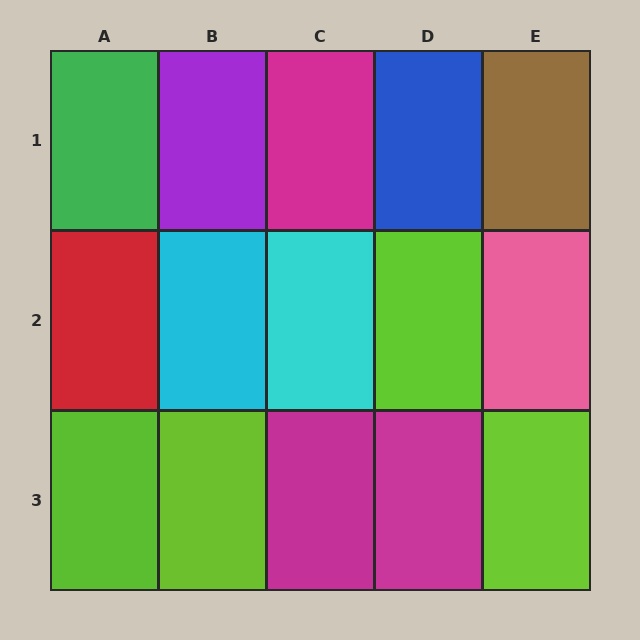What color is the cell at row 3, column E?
Lime.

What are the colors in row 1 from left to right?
Green, purple, magenta, blue, brown.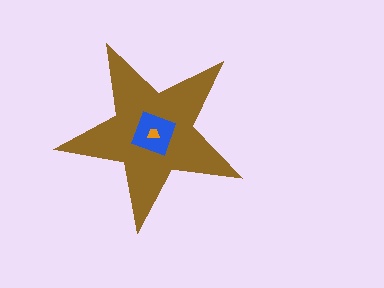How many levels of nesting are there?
3.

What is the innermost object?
The orange trapezoid.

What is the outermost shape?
The brown star.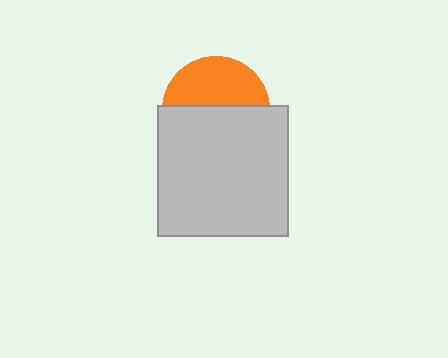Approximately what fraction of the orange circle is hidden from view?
Roughly 55% of the orange circle is hidden behind the light gray square.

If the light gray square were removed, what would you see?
You would see the complete orange circle.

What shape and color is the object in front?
The object in front is a light gray square.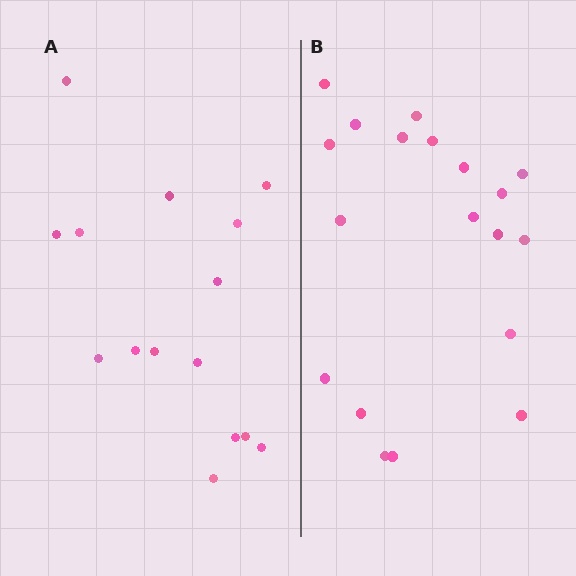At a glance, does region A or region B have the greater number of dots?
Region B (the right region) has more dots.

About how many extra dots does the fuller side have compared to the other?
Region B has about 4 more dots than region A.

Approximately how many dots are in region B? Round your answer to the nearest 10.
About 20 dots. (The exact count is 19, which rounds to 20.)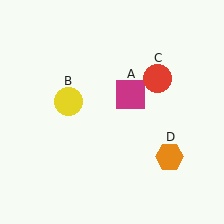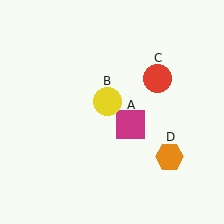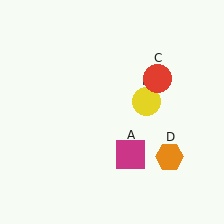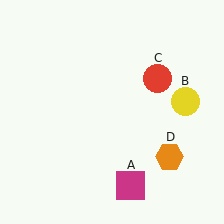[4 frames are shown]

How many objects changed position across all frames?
2 objects changed position: magenta square (object A), yellow circle (object B).